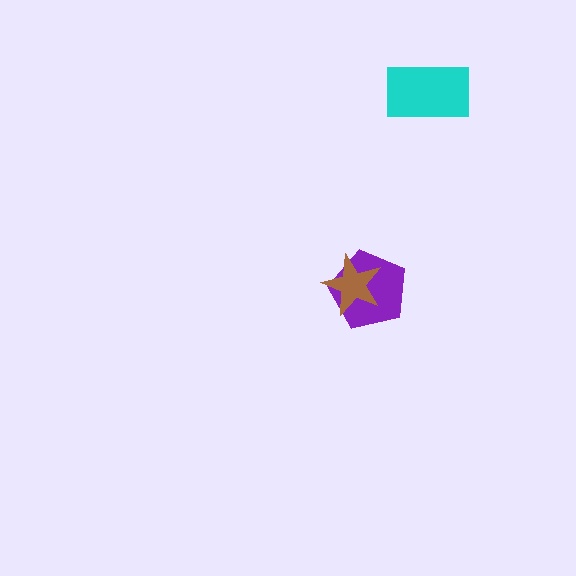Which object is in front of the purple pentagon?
The brown star is in front of the purple pentagon.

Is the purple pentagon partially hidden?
Yes, it is partially covered by another shape.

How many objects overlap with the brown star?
1 object overlaps with the brown star.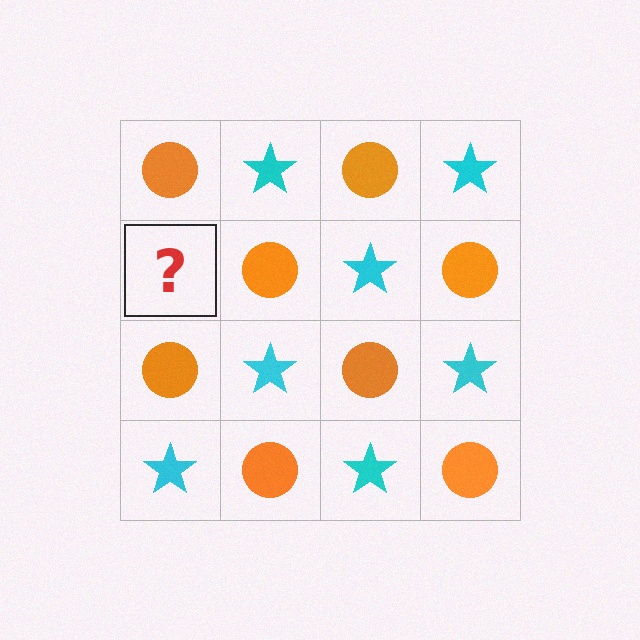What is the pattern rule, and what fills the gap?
The rule is that it alternates orange circle and cyan star in a checkerboard pattern. The gap should be filled with a cyan star.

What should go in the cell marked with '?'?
The missing cell should contain a cyan star.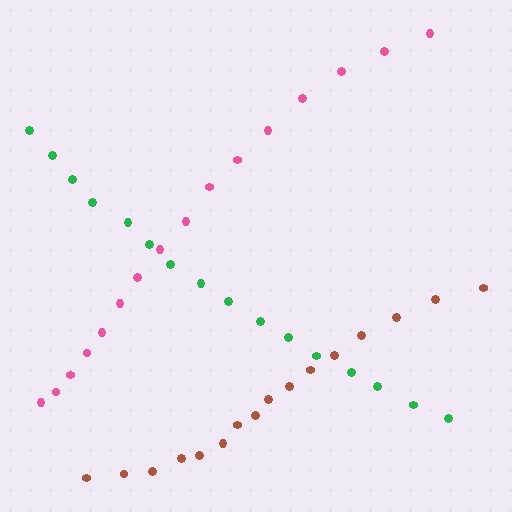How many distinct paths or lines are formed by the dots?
There are 3 distinct paths.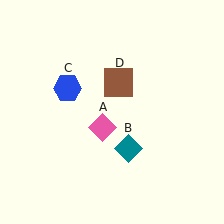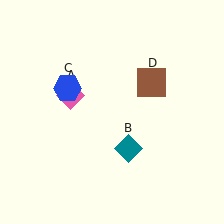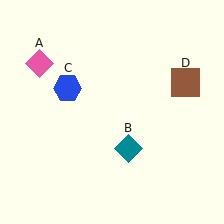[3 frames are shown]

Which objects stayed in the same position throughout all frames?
Teal diamond (object B) and blue hexagon (object C) remained stationary.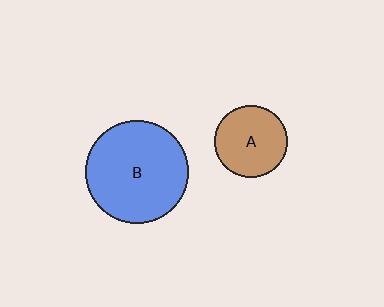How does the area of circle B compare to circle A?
Approximately 2.0 times.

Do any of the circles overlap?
No, none of the circles overlap.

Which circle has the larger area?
Circle B (blue).